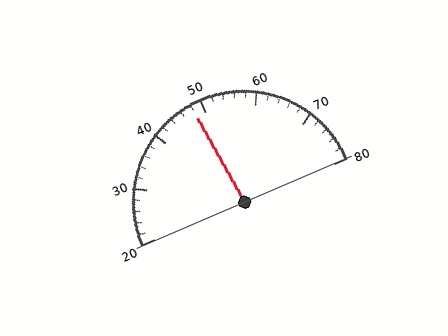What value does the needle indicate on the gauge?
The needle indicates approximately 48.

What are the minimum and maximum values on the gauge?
The gauge ranges from 20 to 80.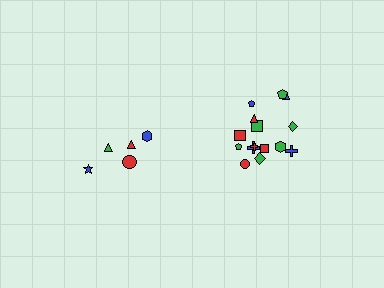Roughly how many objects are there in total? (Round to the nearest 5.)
Roughly 20 objects in total.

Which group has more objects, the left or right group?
The right group.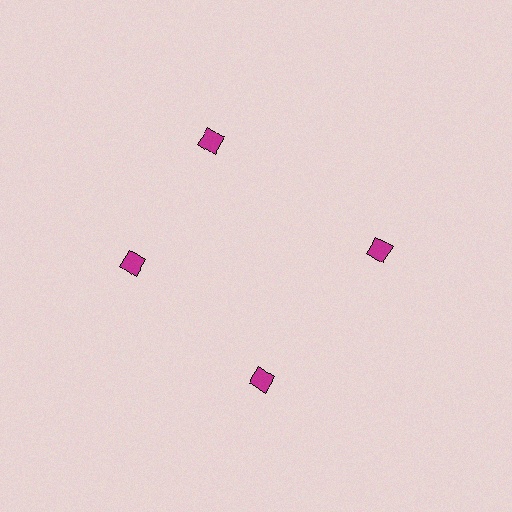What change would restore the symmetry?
The symmetry would be restored by rotating it back into even spacing with its neighbors so that all 4 diamonds sit at equal angles and equal distance from the center.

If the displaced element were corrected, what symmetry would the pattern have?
It would have 4-fold rotational symmetry — the pattern would map onto itself every 90 degrees.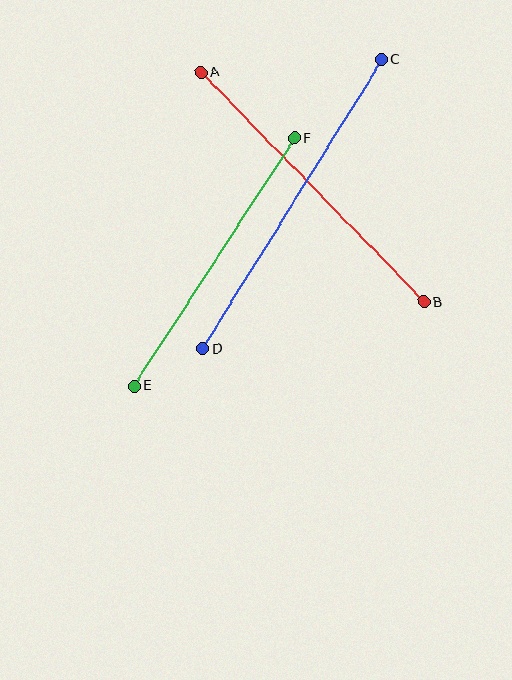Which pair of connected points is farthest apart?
Points C and D are farthest apart.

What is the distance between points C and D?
The distance is approximately 340 pixels.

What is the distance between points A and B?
The distance is approximately 320 pixels.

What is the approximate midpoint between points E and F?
The midpoint is at approximately (214, 262) pixels.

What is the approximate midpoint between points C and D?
The midpoint is at approximately (292, 204) pixels.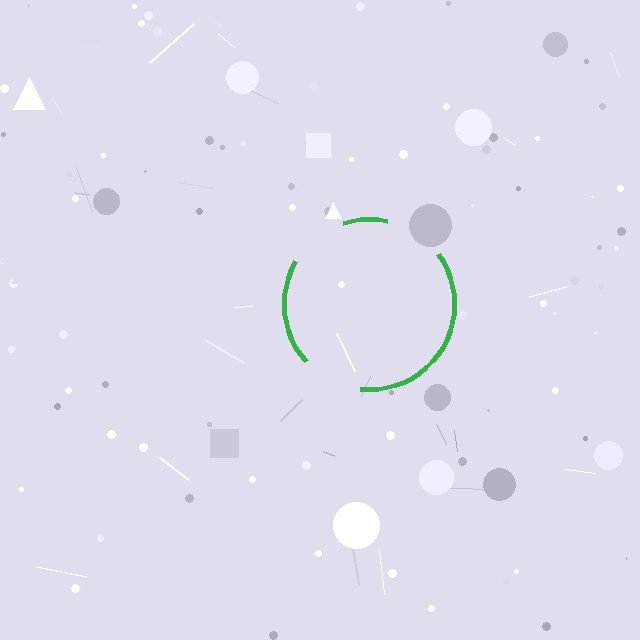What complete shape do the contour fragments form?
The contour fragments form a circle.